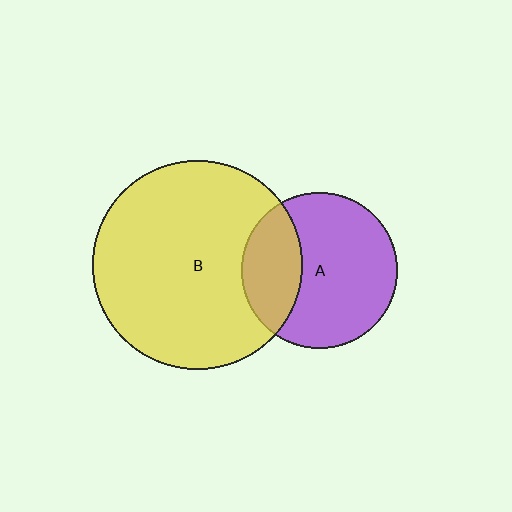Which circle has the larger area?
Circle B (yellow).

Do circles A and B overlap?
Yes.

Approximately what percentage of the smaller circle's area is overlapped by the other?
Approximately 30%.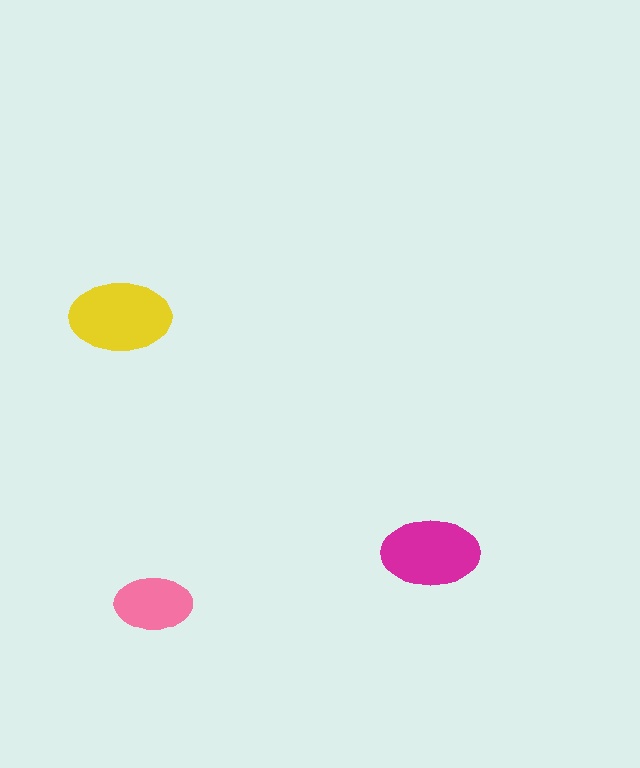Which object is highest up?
The yellow ellipse is topmost.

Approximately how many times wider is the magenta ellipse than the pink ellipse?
About 1.5 times wider.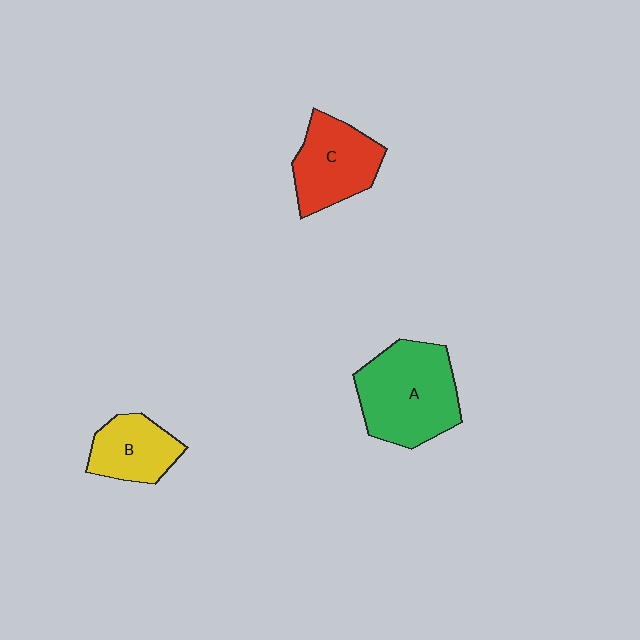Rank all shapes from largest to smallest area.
From largest to smallest: A (green), C (red), B (yellow).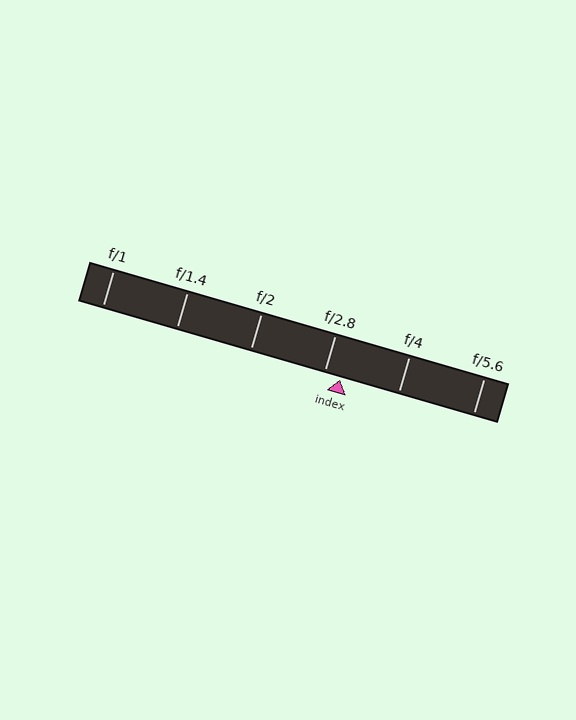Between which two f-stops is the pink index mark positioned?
The index mark is between f/2.8 and f/4.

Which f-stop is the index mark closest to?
The index mark is closest to f/2.8.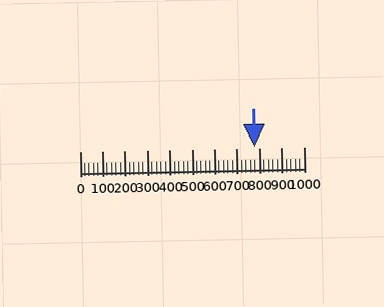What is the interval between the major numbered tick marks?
The major tick marks are spaced 100 units apart.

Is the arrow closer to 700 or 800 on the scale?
The arrow is closer to 800.